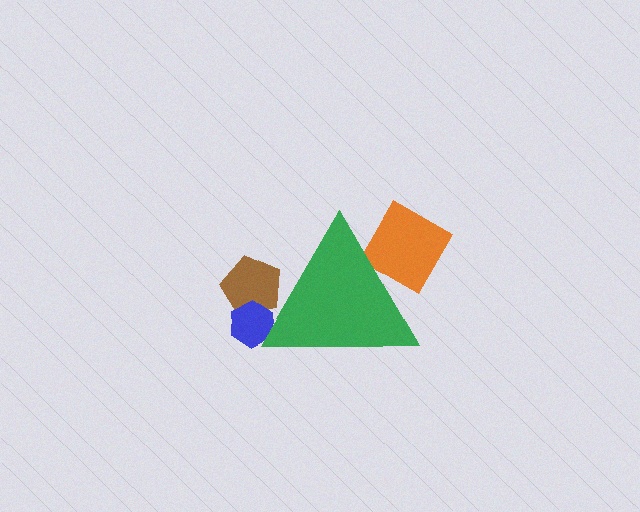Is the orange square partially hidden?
Yes, the orange square is partially hidden behind the green triangle.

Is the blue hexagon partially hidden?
Yes, the blue hexagon is partially hidden behind the green triangle.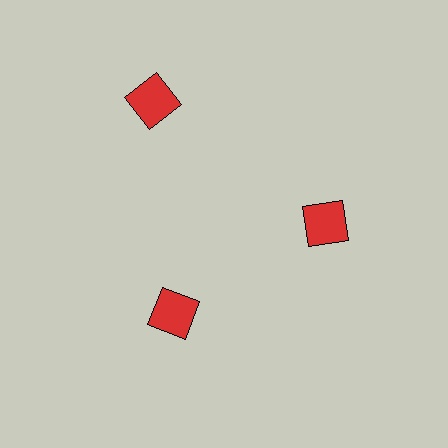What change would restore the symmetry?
The symmetry would be restored by moving it inward, back onto the ring so that all 3 squares sit at equal angles and equal distance from the center.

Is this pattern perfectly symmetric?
No. The 3 red squares are arranged in a ring, but one element near the 11 o'clock position is pushed outward from the center, breaking the 3-fold rotational symmetry.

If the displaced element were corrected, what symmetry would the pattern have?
It would have 3-fold rotational symmetry — the pattern would map onto itself every 120 degrees.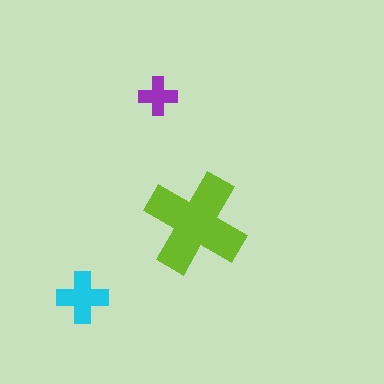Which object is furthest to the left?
The cyan cross is leftmost.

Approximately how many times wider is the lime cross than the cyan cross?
About 2 times wider.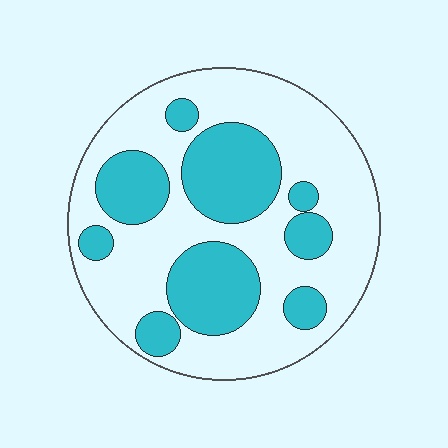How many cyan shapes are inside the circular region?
9.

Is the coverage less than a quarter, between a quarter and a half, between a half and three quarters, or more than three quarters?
Between a quarter and a half.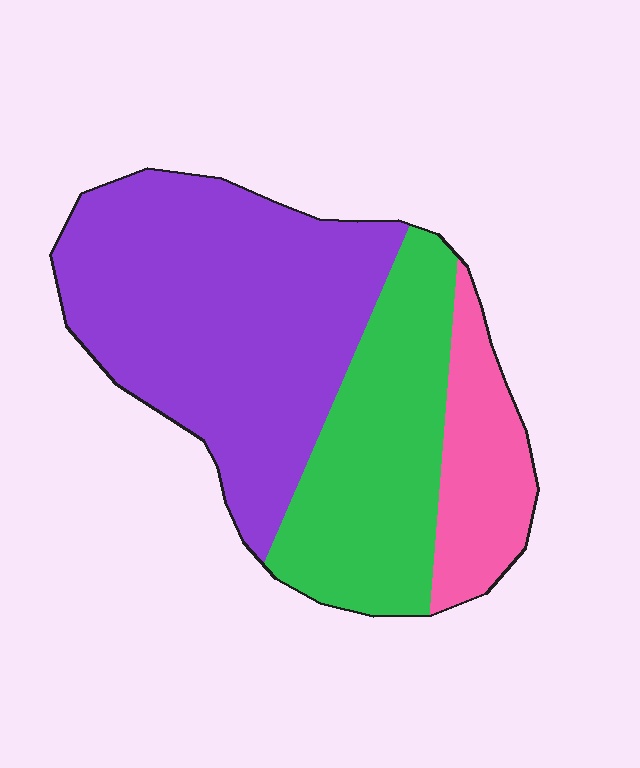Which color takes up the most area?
Purple, at roughly 55%.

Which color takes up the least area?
Pink, at roughly 15%.